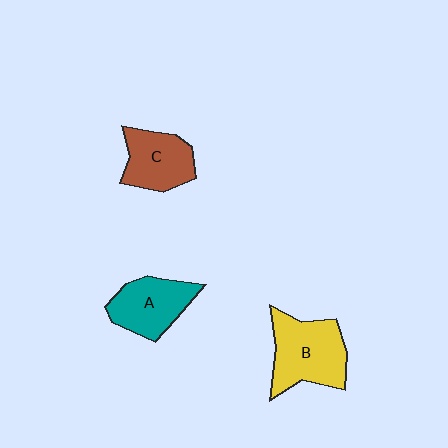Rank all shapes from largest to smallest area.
From largest to smallest: B (yellow), A (teal), C (brown).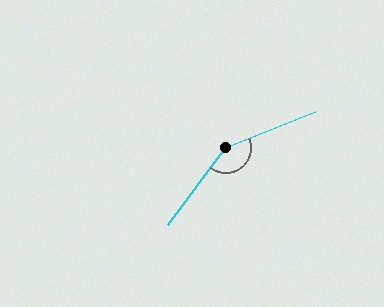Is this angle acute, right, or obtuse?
It is obtuse.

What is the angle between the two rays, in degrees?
Approximately 149 degrees.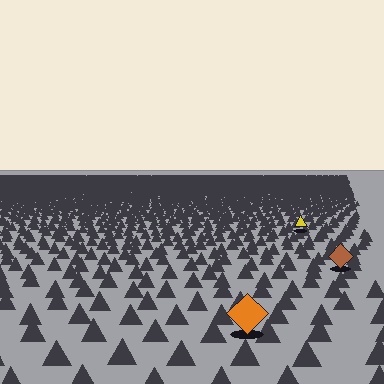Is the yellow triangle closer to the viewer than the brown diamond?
No. The brown diamond is closer — you can tell from the texture gradient: the ground texture is coarser near it.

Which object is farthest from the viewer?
The yellow triangle is farthest from the viewer. It appears smaller and the ground texture around it is denser.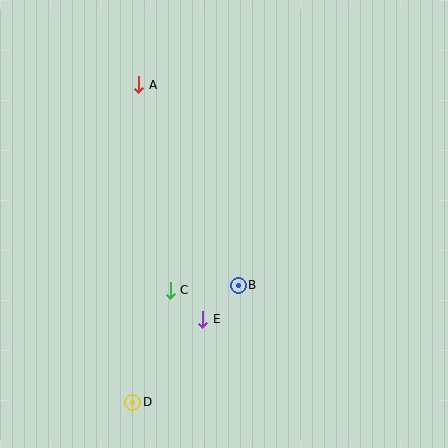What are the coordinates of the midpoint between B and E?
The midpoint between B and E is at (221, 302).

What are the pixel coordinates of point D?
Point D is at (133, 402).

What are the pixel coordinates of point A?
Point A is at (139, 85).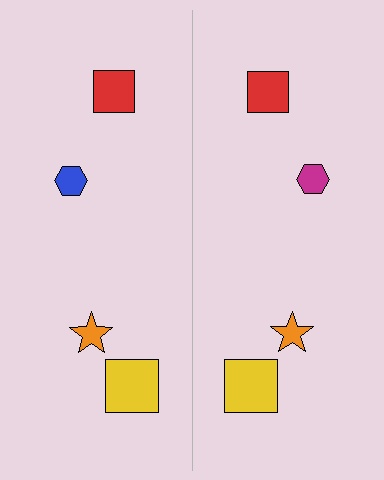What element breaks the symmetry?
The magenta hexagon on the right side breaks the symmetry — its mirror counterpart is blue.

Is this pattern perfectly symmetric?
No, the pattern is not perfectly symmetric. The magenta hexagon on the right side breaks the symmetry — its mirror counterpart is blue.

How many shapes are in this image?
There are 8 shapes in this image.